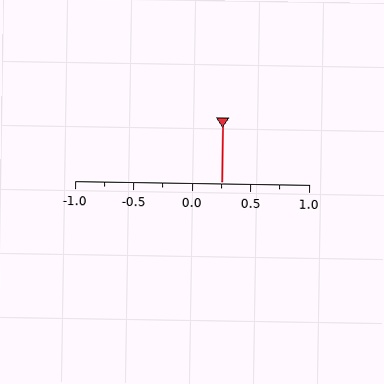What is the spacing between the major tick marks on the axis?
The major ticks are spaced 0.5 apart.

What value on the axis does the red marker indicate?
The marker indicates approximately 0.25.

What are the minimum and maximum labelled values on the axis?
The axis runs from -1.0 to 1.0.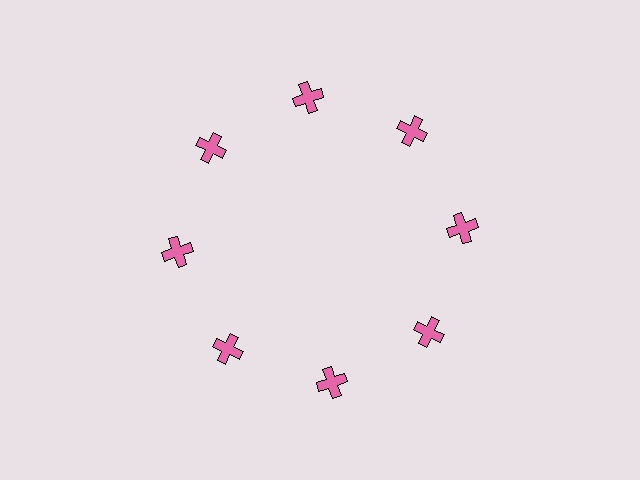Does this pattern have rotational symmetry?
Yes, this pattern has 8-fold rotational symmetry. It looks the same after rotating 45 degrees around the center.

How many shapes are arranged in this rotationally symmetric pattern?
There are 8 shapes, arranged in 8 groups of 1.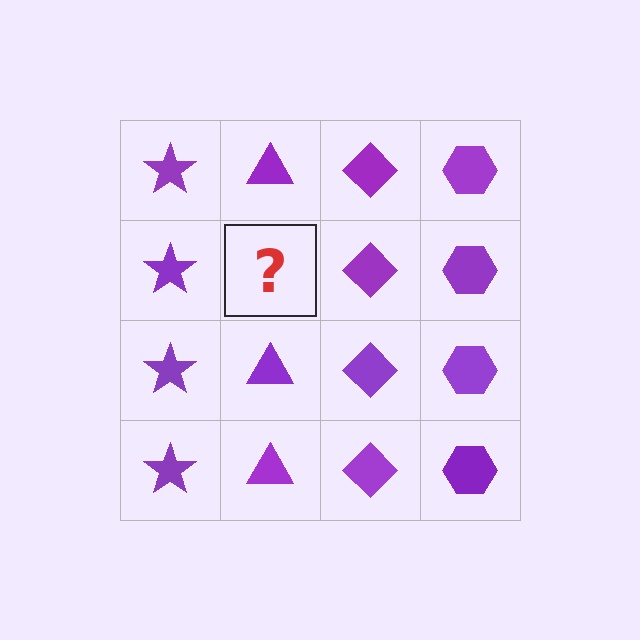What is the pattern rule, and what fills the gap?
The rule is that each column has a consistent shape. The gap should be filled with a purple triangle.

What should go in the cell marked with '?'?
The missing cell should contain a purple triangle.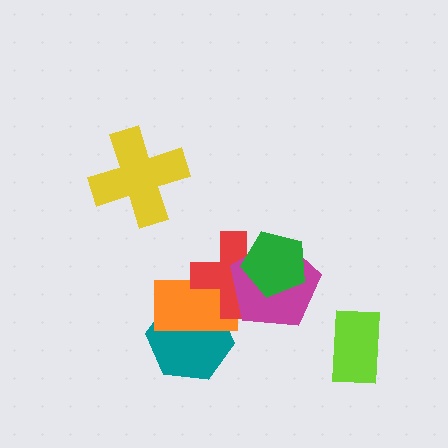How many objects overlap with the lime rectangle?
0 objects overlap with the lime rectangle.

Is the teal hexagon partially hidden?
Yes, it is partially covered by another shape.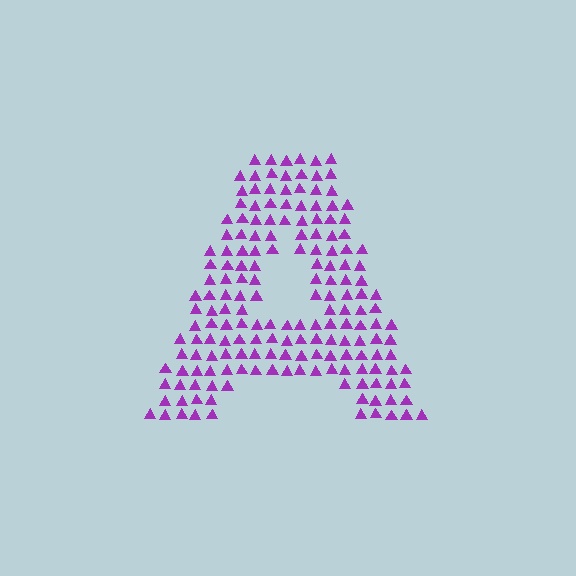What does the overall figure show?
The overall figure shows the letter A.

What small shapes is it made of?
It is made of small triangles.